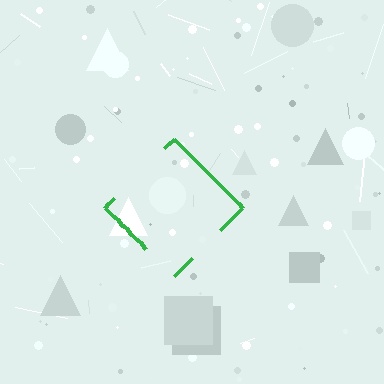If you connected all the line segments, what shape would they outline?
They would outline a diamond.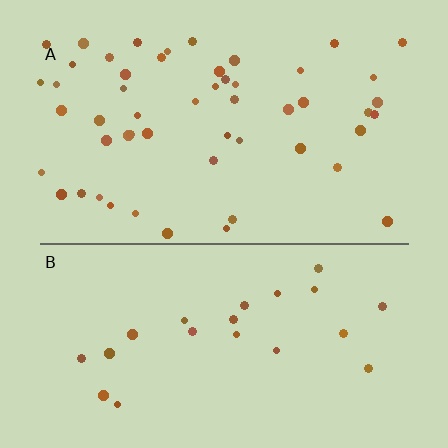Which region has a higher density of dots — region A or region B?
A (the top).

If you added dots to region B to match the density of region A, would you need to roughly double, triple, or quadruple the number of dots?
Approximately double.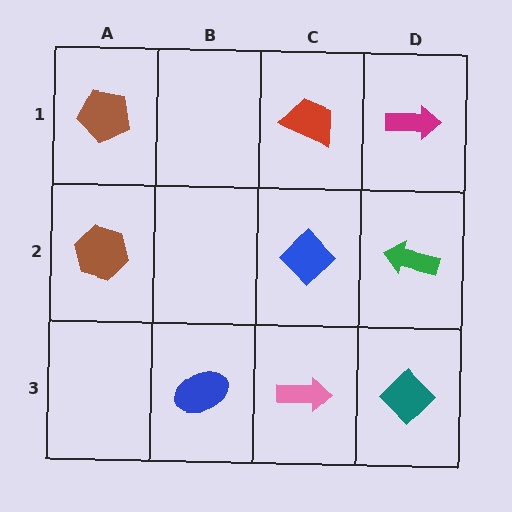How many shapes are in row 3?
3 shapes.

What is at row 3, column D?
A teal diamond.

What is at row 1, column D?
A magenta arrow.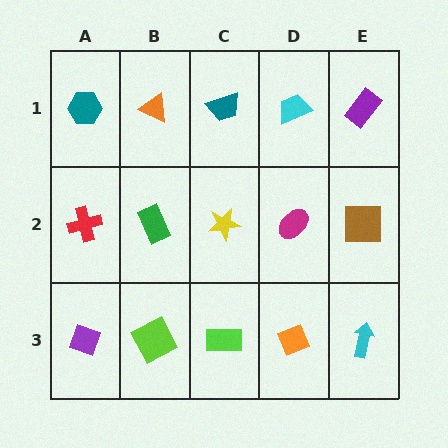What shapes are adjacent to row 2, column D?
A cyan trapezoid (row 1, column D), an orange diamond (row 3, column D), a yellow star (row 2, column C), a brown square (row 2, column E).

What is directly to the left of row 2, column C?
A green rectangle.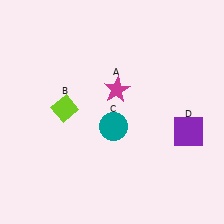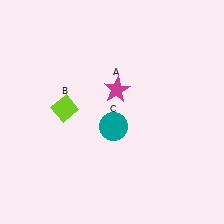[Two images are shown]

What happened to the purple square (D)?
The purple square (D) was removed in Image 2. It was in the bottom-right area of Image 1.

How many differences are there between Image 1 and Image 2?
There is 1 difference between the two images.